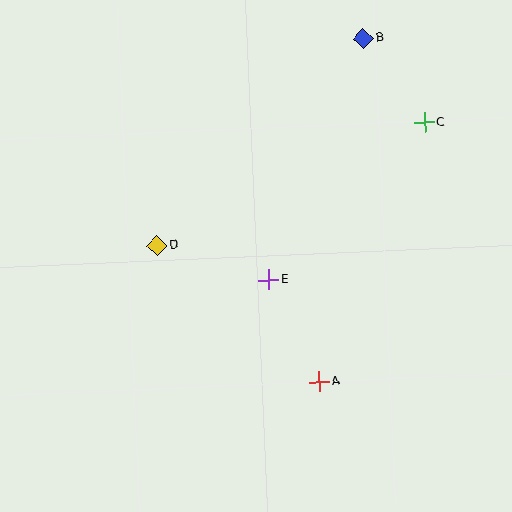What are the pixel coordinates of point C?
Point C is at (425, 122).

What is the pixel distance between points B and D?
The distance between B and D is 292 pixels.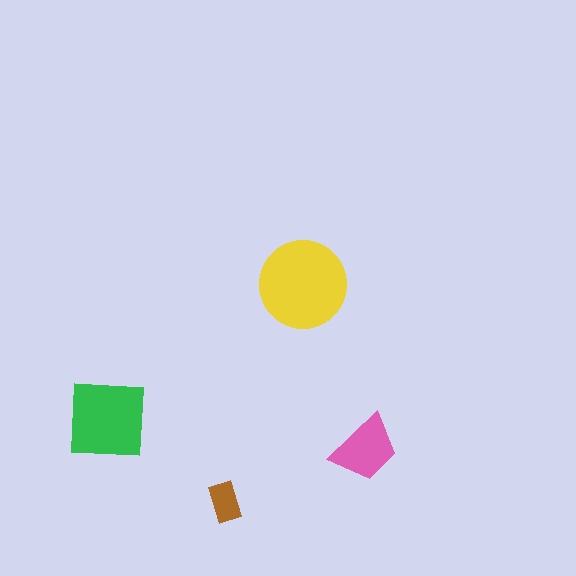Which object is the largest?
The yellow circle.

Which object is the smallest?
The brown rectangle.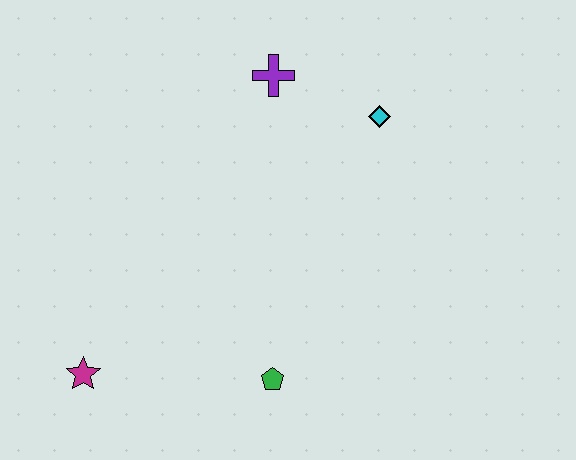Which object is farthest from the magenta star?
The cyan diamond is farthest from the magenta star.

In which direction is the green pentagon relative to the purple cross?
The green pentagon is below the purple cross.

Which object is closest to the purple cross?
The cyan diamond is closest to the purple cross.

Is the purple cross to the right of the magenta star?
Yes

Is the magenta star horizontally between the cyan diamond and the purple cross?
No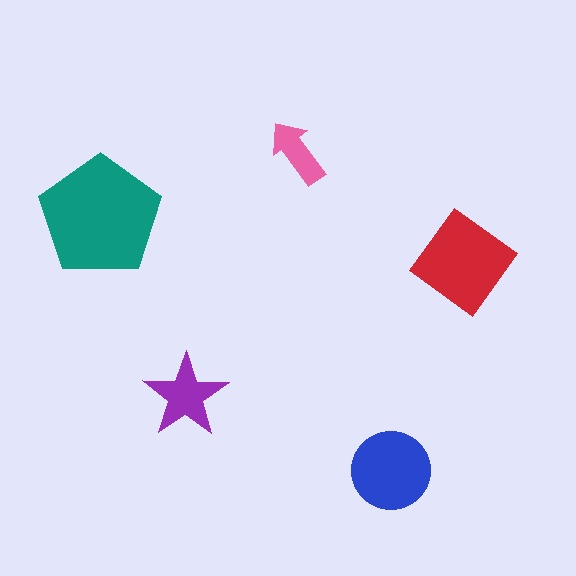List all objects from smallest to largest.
The pink arrow, the purple star, the blue circle, the red diamond, the teal pentagon.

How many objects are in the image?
There are 5 objects in the image.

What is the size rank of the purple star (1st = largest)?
4th.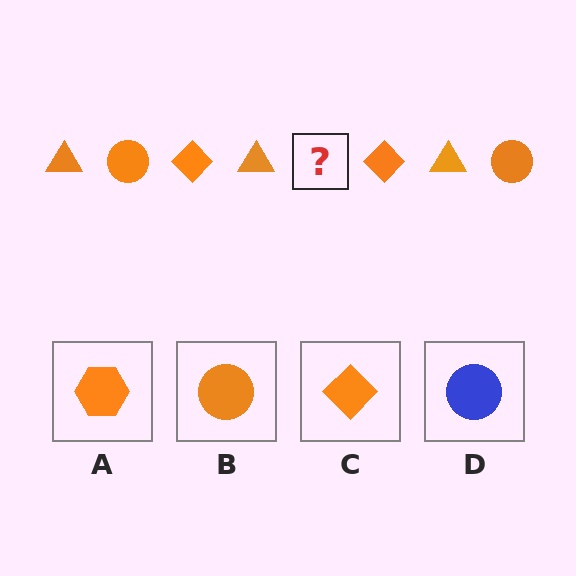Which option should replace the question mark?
Option B.